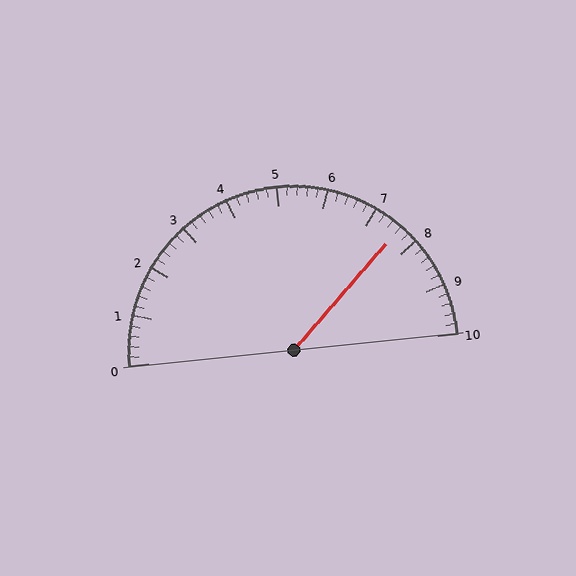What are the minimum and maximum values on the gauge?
The gauge ranges from 0 to 10.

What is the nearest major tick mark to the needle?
The nearest major tick mark is 8.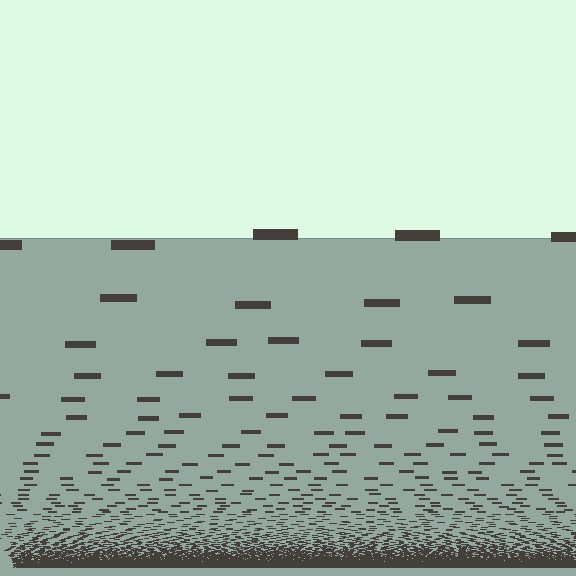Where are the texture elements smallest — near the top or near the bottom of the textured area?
Near the bottom.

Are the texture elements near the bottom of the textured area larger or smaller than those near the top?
Smaller. The gradient is inverted — elements near the bottom are smaller and denser.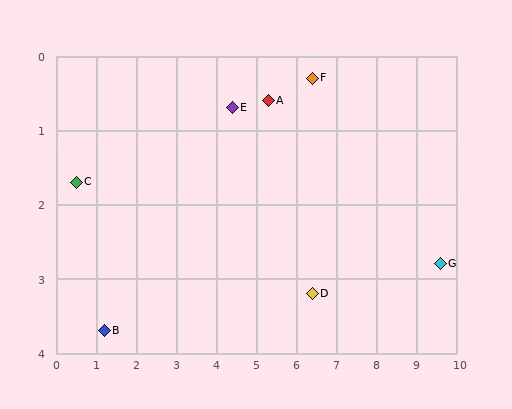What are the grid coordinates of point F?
Point F is at approximately (6.4, 0.3).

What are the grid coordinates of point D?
Point D is at approximately (6.4, 3.2).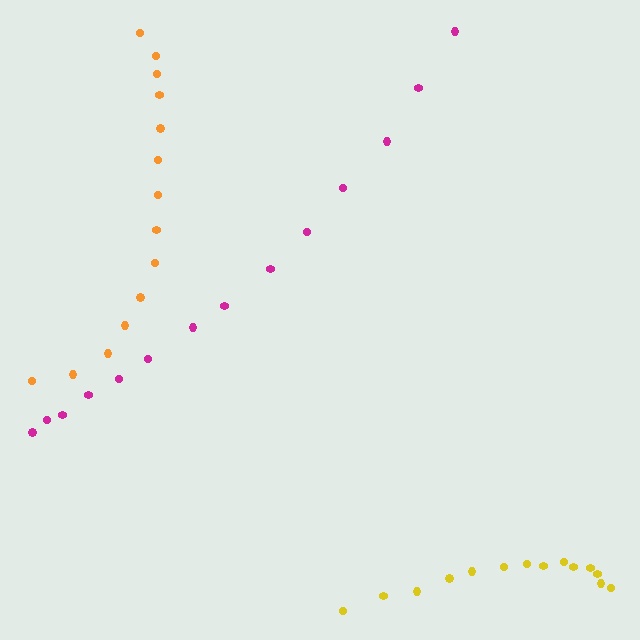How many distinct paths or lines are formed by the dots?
There are 3 distinct paths.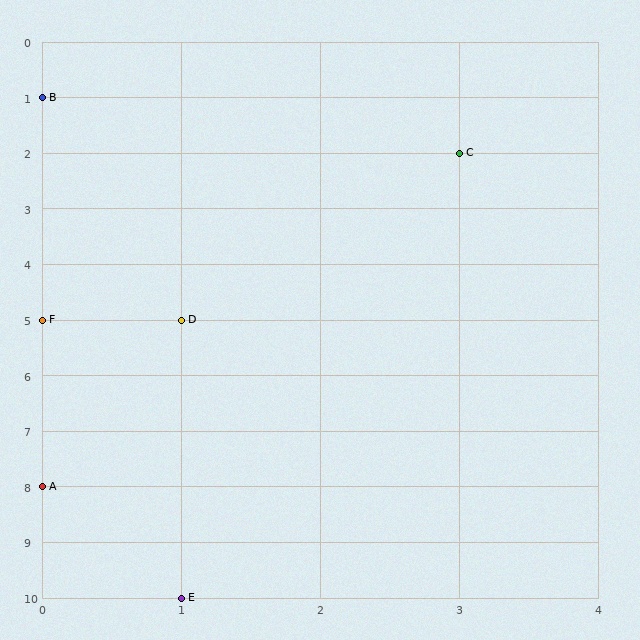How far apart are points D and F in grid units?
Points D and F are 1 column apart.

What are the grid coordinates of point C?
Point C is at grid coordinates (3, 2).